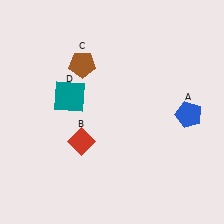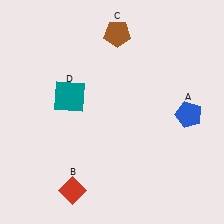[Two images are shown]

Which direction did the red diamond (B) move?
The red diamond (B) moved down.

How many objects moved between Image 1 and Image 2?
2 objects moved between the two images.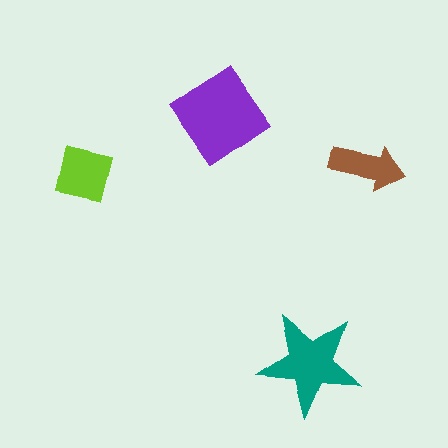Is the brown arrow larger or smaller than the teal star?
Smaller.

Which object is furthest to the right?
The brown arrow is rightmost.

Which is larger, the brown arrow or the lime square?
The lime square.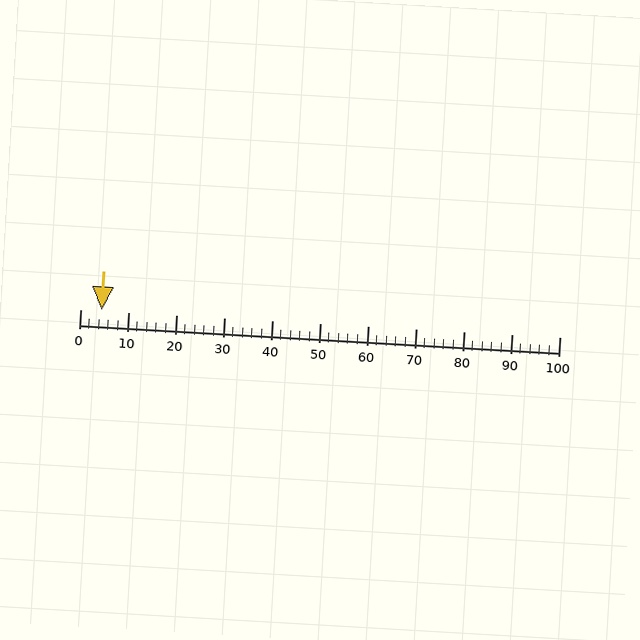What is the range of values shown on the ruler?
The ruler shows values from 0 to 100.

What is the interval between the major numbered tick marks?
The major tick marks are spaced 10 units apart.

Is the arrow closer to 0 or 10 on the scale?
The arrow is closer to 0.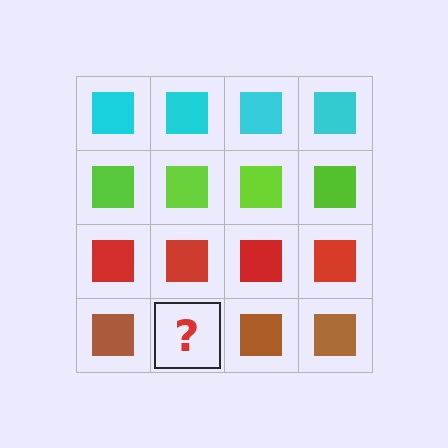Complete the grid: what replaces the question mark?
The question mark should be replaced with a brown square.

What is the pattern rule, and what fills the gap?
The rule is that each row has a consistent color. The gap should be filled with a brown square.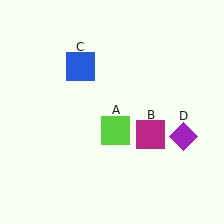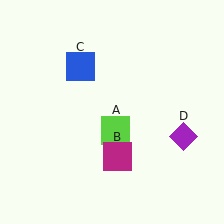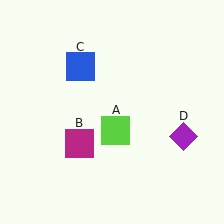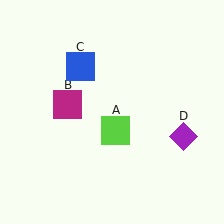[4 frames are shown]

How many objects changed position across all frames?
1 object changed position: magenta square (object B).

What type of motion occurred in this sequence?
The magenta square (object B) rotated clockwise around the center of the scene.